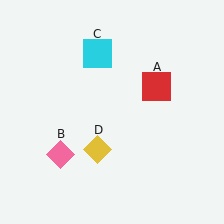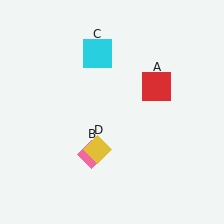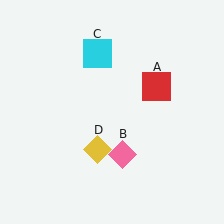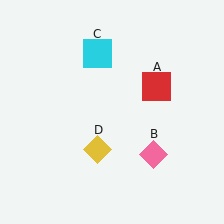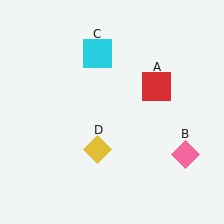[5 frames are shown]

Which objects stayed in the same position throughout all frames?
Red square (object A) and cyan square (object C) and yellow diamond (object D) remained stationary.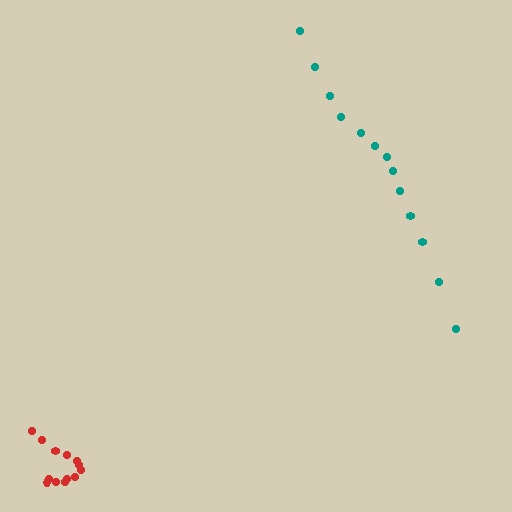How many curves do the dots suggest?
There are 2 distinct paths.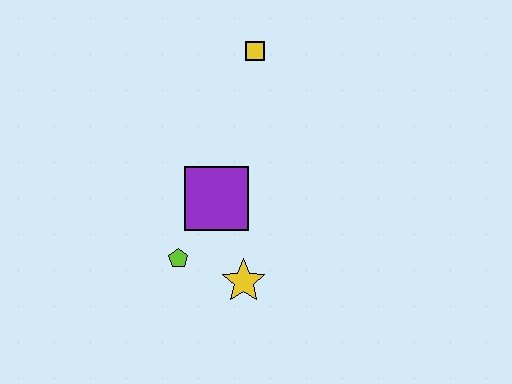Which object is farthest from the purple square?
The yellow square is farthest from the purple square.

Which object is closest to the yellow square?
The purple square is closest to the yellow square.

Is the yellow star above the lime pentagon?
No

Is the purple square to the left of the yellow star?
Yes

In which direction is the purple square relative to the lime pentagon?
The purple square is above the lime pentagon.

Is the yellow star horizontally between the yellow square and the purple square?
Yes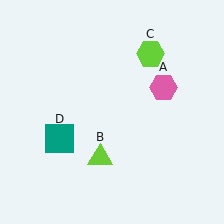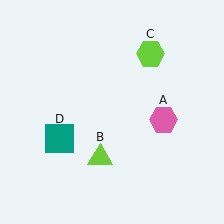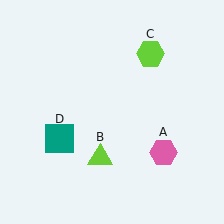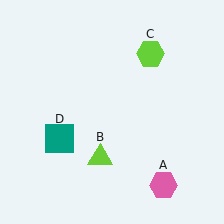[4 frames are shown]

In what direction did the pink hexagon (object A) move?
The pink hexagon (object A) moved down.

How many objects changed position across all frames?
1 object changed position: pink hexagon (object A).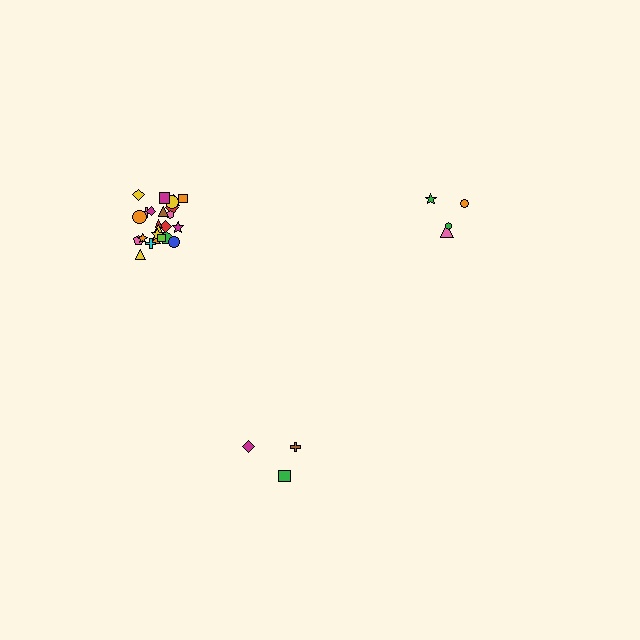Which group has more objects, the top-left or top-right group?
The top-left group.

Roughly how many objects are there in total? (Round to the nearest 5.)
Roughly 30 objects in total.